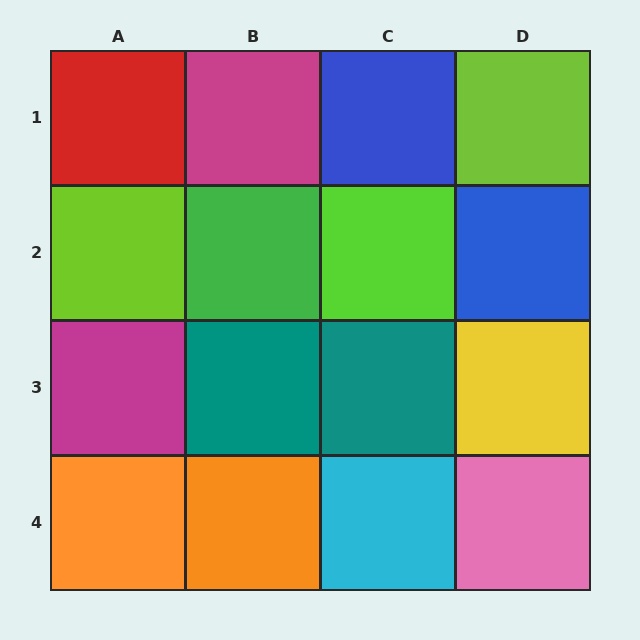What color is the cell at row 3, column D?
Yellow.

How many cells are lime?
3 cells are lime.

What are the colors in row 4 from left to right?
Orange, orange, cyan, pink.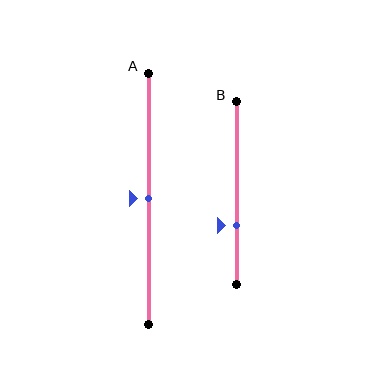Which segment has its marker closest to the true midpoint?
Segment A has its marker closest to the true midpoint.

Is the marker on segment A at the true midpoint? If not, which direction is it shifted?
Yes, the marker on segment A is at the true midpoint.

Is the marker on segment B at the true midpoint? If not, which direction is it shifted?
No, the marker on segment B is shifted downward by about 18% of the segment length.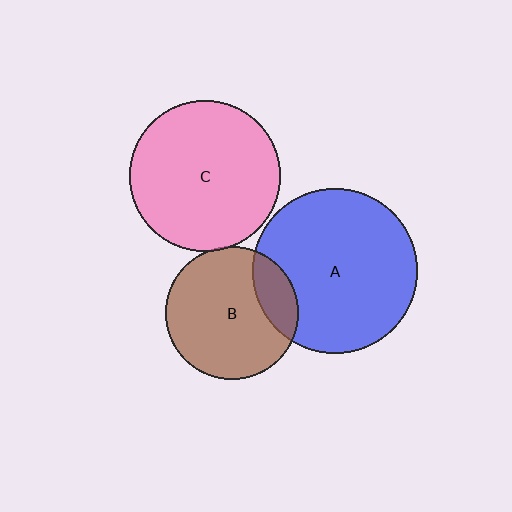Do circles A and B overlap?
Yes.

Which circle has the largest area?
Circle A (blue).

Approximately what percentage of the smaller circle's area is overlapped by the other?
Approximately 20%.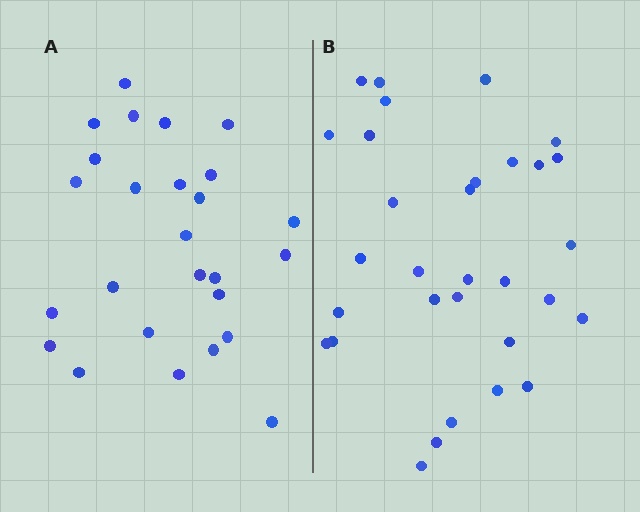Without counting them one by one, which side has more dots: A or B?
Region B (the right region) has more dots.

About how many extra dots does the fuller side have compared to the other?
Region B has about 5 more dots than region A.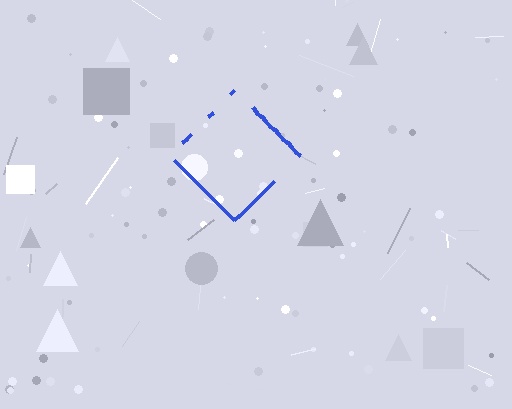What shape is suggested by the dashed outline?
The dashed outline suggests a diamond.